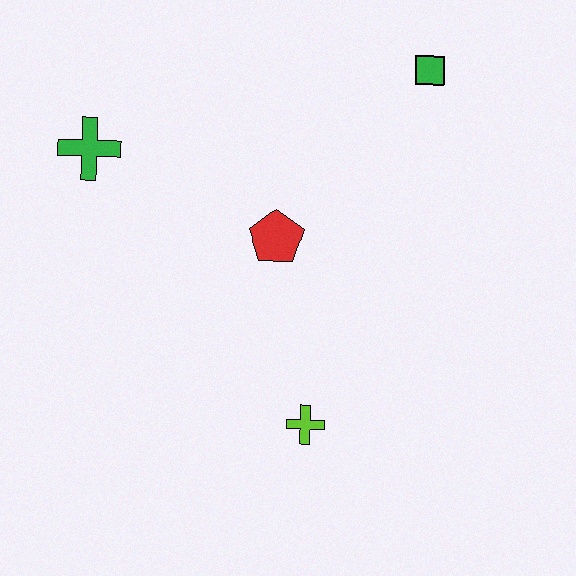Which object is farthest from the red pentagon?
The green square is farthest from the red pentagon.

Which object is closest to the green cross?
The red pentagon is closest to the green cross.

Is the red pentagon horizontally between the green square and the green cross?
Yes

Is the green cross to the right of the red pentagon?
No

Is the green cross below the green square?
Yes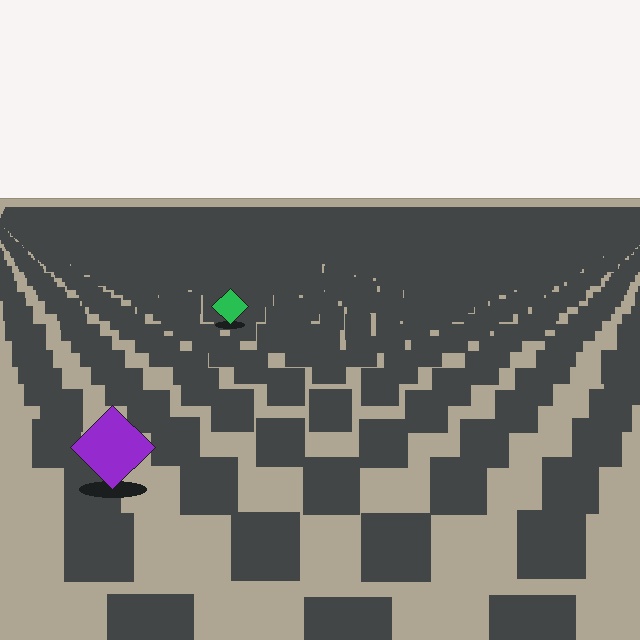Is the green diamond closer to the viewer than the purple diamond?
No. The purple diamond is closer — you can tell from the texture gradient: the ground texture is coarser near it.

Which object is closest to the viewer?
The purple diamond is closest. The texture marks near it are larger and more spread out.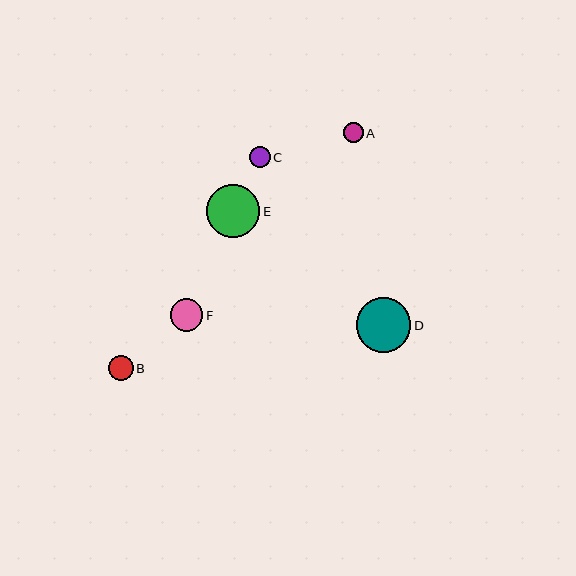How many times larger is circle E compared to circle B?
Circle E is approximately 2.2 times the size of circle B.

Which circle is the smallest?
Circle A is the smallest with a size of approximately 20 pixels.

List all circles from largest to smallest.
From largest to smallest: D, E, F, B, C, A.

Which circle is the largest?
Circle D is the largest with a size of approximately 54 pixels.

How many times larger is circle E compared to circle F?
Circle E is approximately 1.6 times the size of circle F.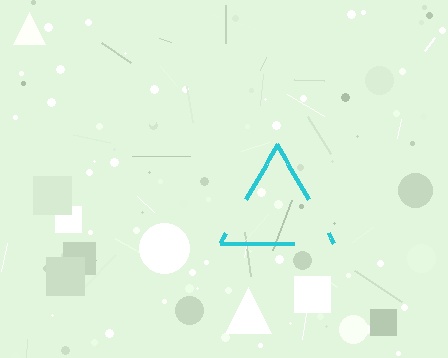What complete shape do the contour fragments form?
The contour fragments form a triangle.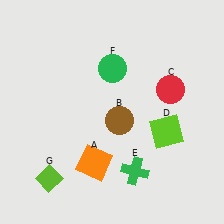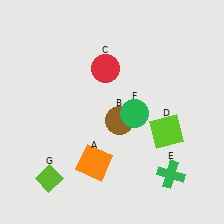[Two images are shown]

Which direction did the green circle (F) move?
The green circle (F) moved down.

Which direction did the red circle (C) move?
The red circle (C) moved left.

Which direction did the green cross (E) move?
The green cross (E) moved right.